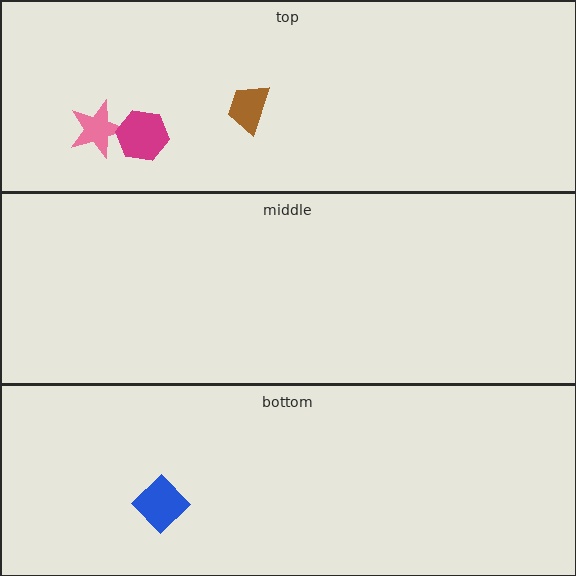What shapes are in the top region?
The brown trapezoid, the pink star, the magenta hexagon.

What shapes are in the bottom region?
The blue diamond.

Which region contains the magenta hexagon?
The top region.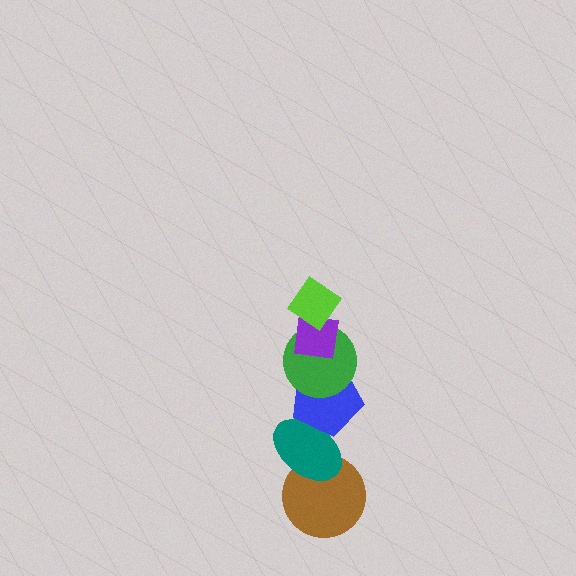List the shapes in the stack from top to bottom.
From top to bottom: the lime diamond, the purple square, the green circle, the blue pentagon, the teal ellipse, the brown circle.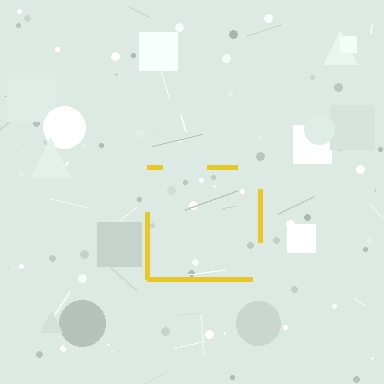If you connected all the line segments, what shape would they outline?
They would outline a square.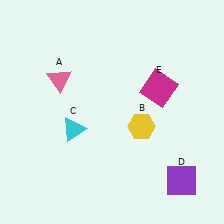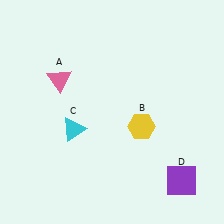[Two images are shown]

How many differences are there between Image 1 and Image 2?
There is 1 difference between the two images.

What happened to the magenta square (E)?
The magenta square (E) was removed in Image 2. It was in the top-right area of Image 1.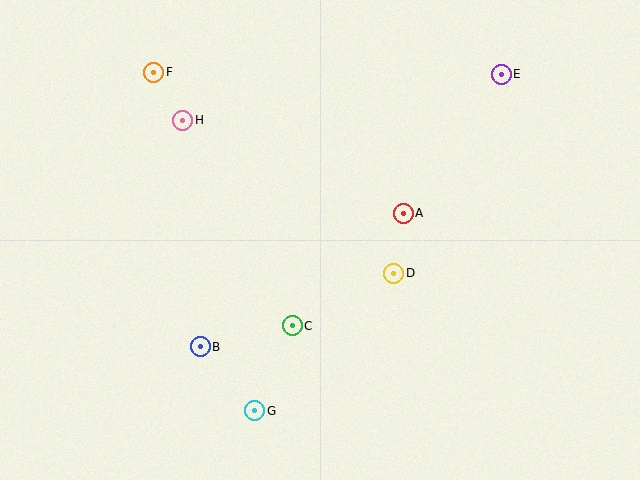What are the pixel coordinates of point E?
Point E is at (501, 74).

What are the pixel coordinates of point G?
Point G is at (255, 411).